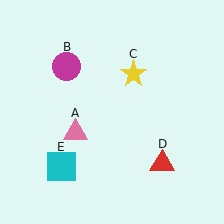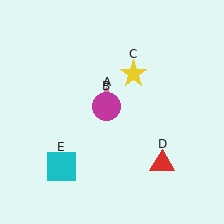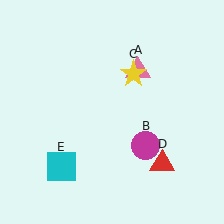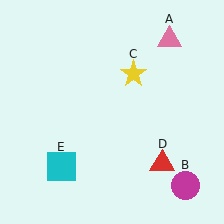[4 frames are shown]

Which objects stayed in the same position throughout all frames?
Yellow star (object C) and red triangle (object D) and cyan square (object E) remained stationary.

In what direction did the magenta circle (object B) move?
The magenta circle (object B) moved down and to the right.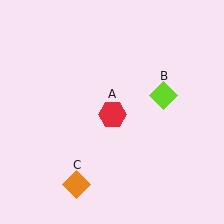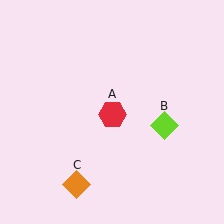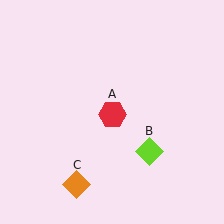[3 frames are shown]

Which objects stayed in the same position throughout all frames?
Red hexagon (object A) and orange diamond (object C) remained stationary.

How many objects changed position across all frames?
1 object changed position: lime diamond (object B).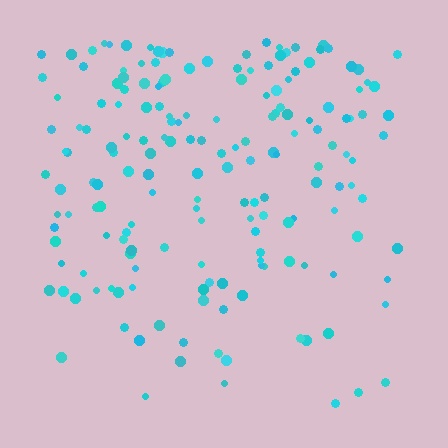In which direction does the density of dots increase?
From bottom to top, with the top side densest.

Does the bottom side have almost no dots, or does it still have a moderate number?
Still a moderate number, just noticeably fewer than the top.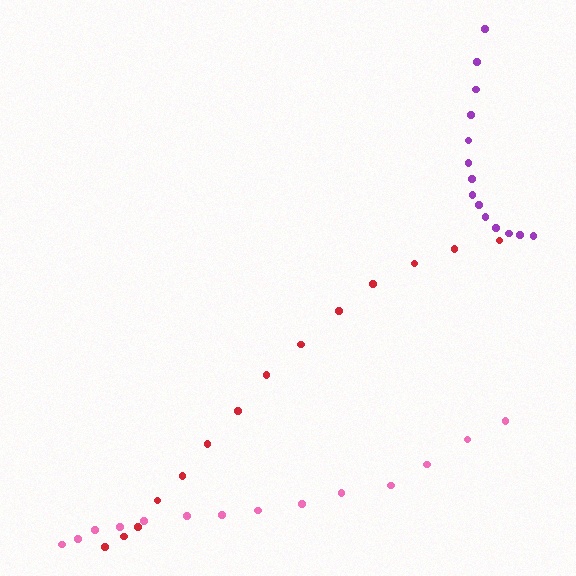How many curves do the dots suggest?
There are 3 distinct paths.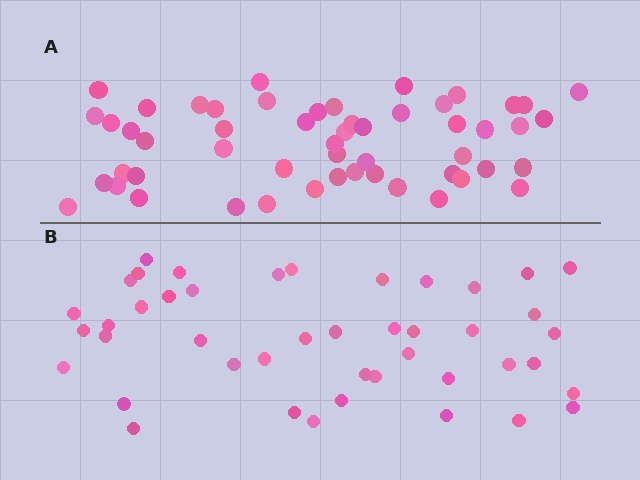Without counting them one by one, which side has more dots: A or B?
Region A (the top region) has more dots.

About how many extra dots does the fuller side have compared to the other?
Region A has roughly 8 or so more dots than region B.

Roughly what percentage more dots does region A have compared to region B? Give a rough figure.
About 20% more.